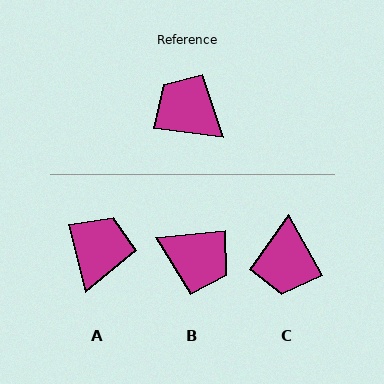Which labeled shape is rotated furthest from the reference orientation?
B, about 167 degrees away.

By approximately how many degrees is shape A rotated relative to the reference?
Approximately 69 degrees clockwise.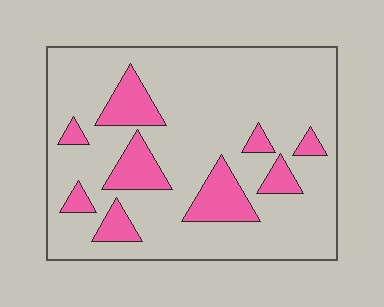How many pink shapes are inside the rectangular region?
9.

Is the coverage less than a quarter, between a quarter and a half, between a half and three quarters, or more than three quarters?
Less than a quarter.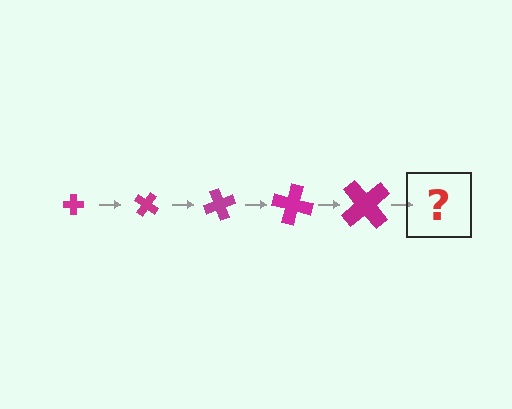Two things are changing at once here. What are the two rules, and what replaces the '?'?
The two rules are that the cross grows larger each step and it rotates 35 degrees each step. The '?' should be a cross, larger than the previous one and rotated 175 degrees from the start.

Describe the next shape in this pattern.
It should be a cross, larger than the previous one and rotated 175 degrees from the start.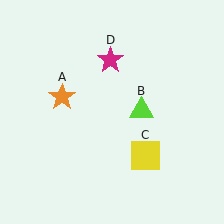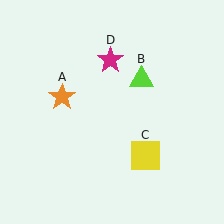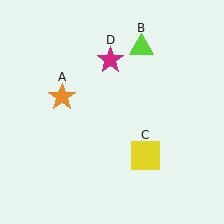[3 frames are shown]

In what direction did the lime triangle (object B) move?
The lime triangle (object B) moved up.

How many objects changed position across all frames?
1 object changed position: lime triangle (object B).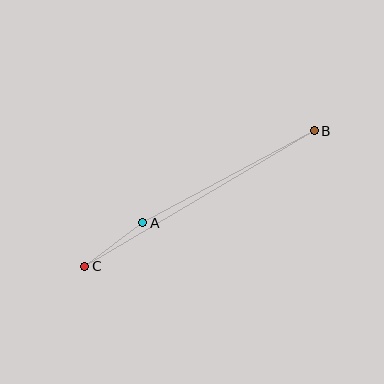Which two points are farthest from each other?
Points B and C are farthest from each other.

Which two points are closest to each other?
Points A and C are closest to each other.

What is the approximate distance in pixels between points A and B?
The distance between A and B is approximately 194 pixels.